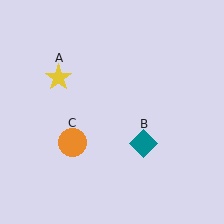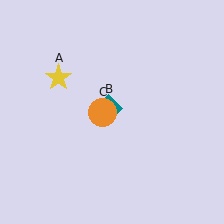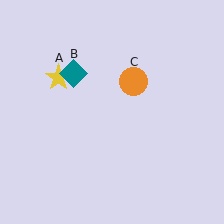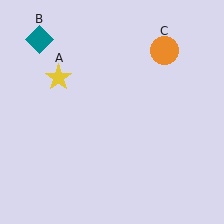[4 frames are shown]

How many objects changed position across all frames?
2 objects changed position: teal diamond (object B), orange circle (object C).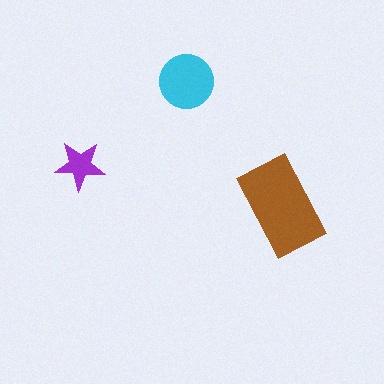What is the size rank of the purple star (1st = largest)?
3rd.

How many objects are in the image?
There are 3 objects in the image.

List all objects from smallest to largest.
The purple star, the cyan circle, the brown rectangle.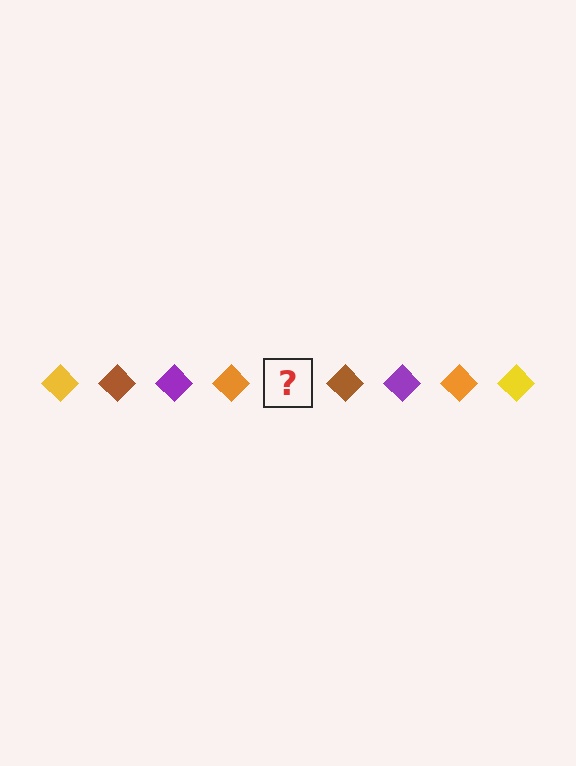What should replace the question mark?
The question mark should be replaced with a yellow diamond.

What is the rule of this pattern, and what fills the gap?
The rule is that the pattern cycles through yellow, brown, purple, orange diamonds. The gap should be filled with a yellow diamond.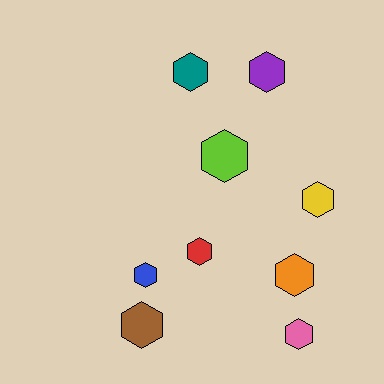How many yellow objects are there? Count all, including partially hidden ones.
There is 1 yellow object.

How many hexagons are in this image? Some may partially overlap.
There are 9 hexagons.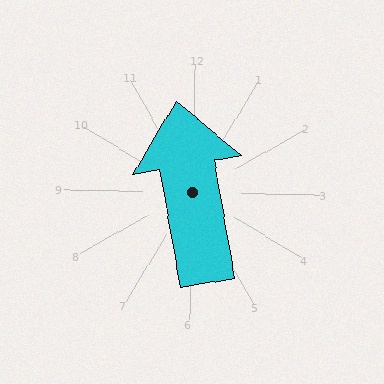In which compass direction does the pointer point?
North.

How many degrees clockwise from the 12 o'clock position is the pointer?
Approximately 349 degrees.